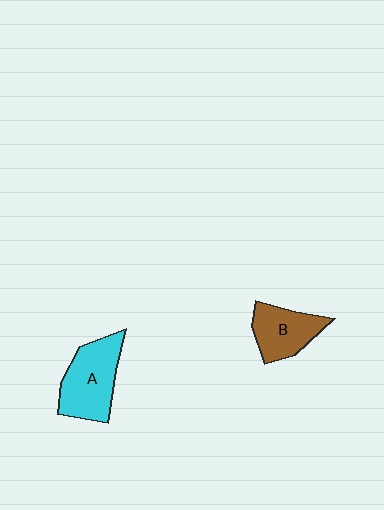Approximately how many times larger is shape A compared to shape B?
Approximately 1.3 times.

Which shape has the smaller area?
Shape B (brown).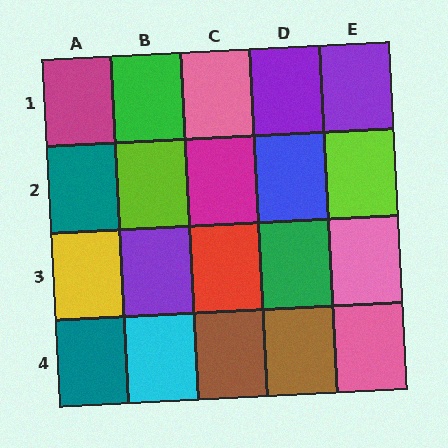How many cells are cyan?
1 cell is cyan.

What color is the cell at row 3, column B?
Purple.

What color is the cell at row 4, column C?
Brown.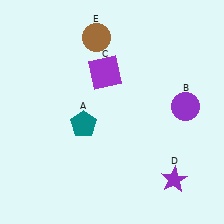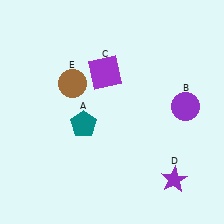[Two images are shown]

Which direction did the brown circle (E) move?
The brown circle (E) moved down.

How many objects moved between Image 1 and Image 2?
1 object moved between the two images.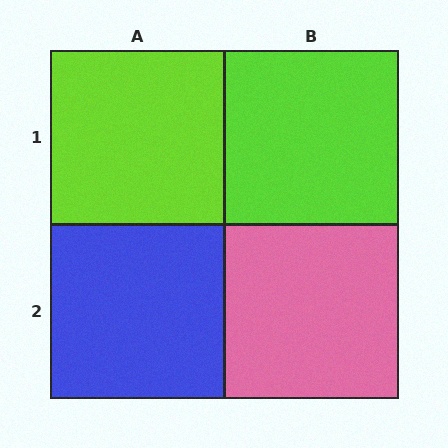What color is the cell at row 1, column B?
Lime.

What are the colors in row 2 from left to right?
Blue, pink.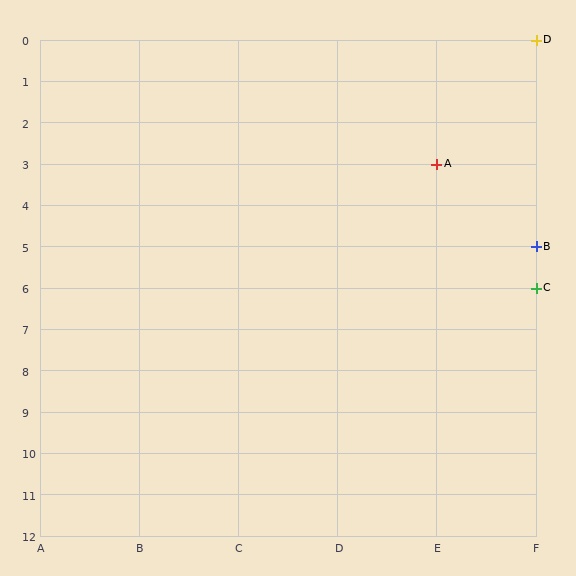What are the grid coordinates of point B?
Point B is at grid coordinates (F, 5).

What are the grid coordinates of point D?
Point D is at grid coordinates (F, 0).